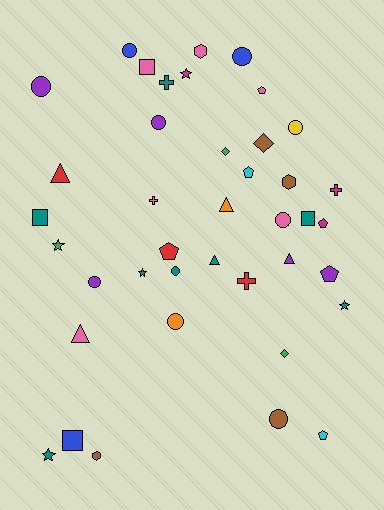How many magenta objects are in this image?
There are 3 magenta objects.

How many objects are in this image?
There are 40 objects.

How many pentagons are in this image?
There are 6 pentagons.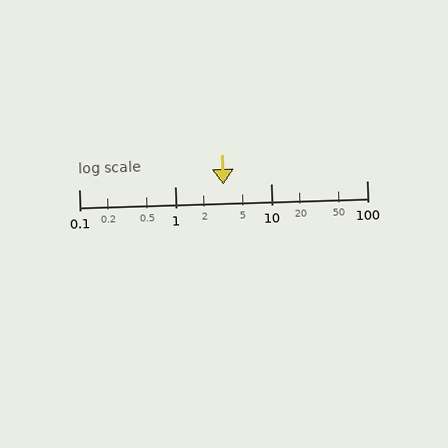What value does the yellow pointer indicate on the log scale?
The pointer indicates approximately 3.2.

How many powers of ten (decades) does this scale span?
The scale spans 3 decades, from 0.1 to 100.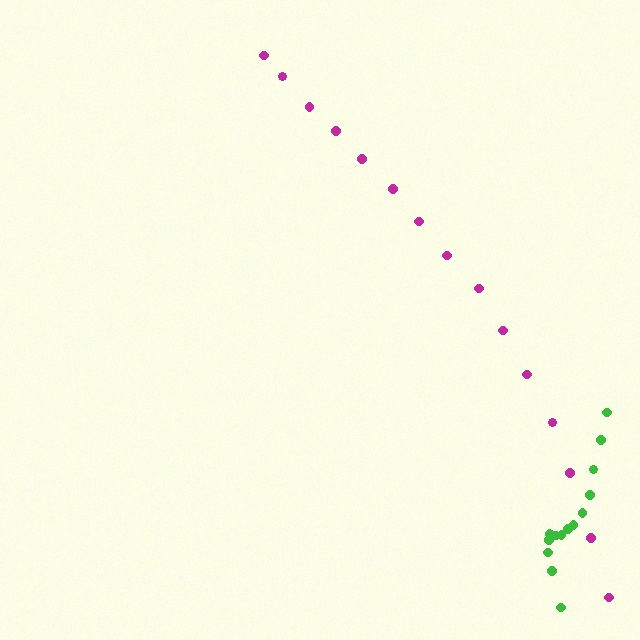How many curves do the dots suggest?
There are 2 distinct paths.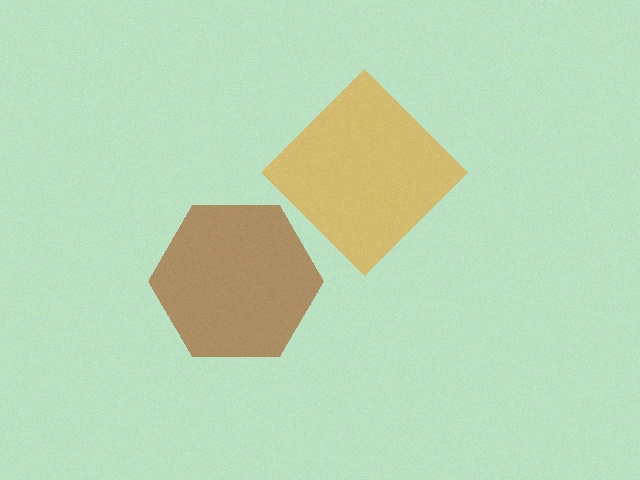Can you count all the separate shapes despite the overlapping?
Yes, there are 2 separate shapes.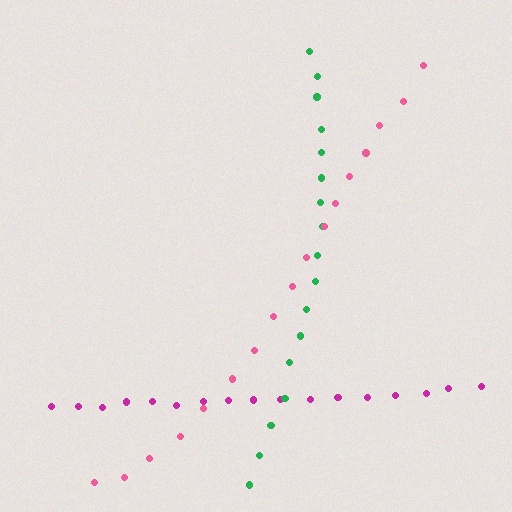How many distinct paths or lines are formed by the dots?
There are 3 distinct paths.